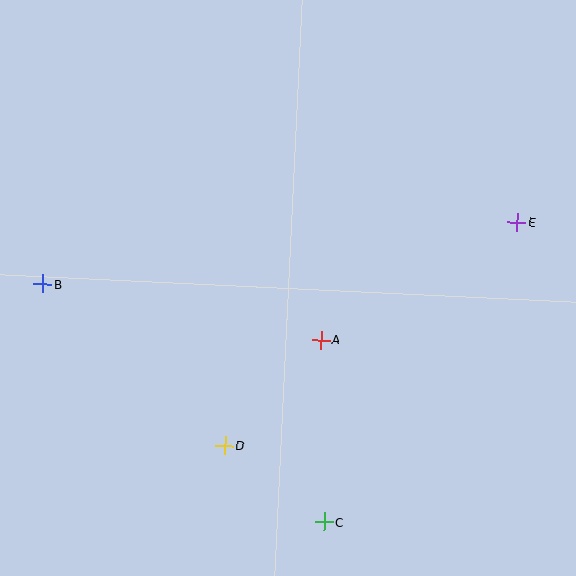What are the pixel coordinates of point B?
Point B is at (43, 284).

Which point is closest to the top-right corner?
Point E is closest to the top-right corner.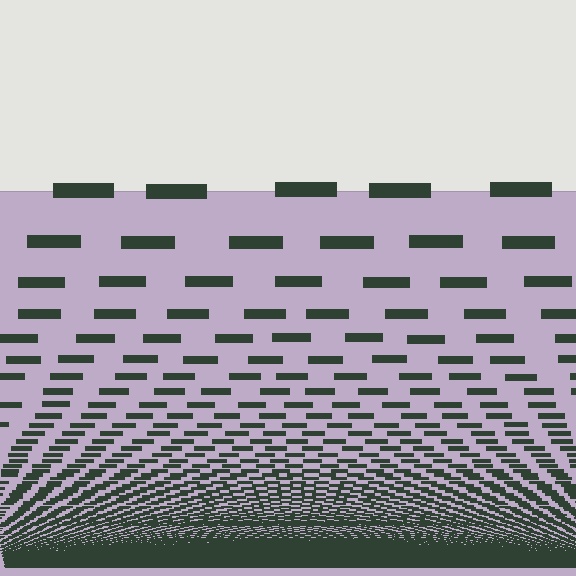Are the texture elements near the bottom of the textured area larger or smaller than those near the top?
Smaller. The gradient is inverted — elements near the bottom are smaller and denser.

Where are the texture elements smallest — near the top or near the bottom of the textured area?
Near the bottom.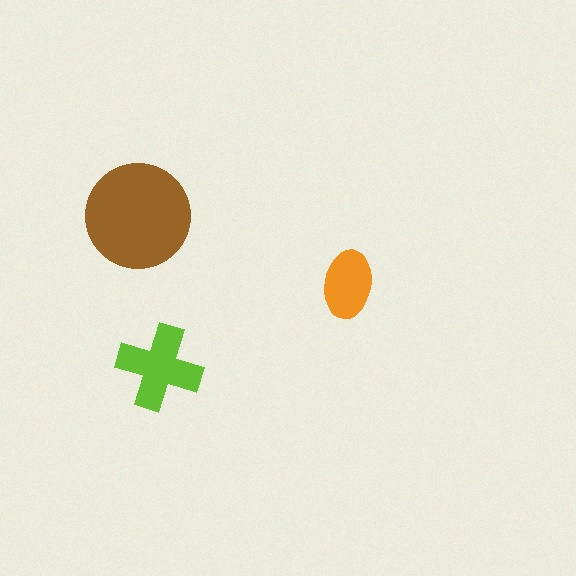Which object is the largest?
The brown circle.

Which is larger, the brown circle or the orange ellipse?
The brown circle.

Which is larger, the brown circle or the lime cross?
The brown circle.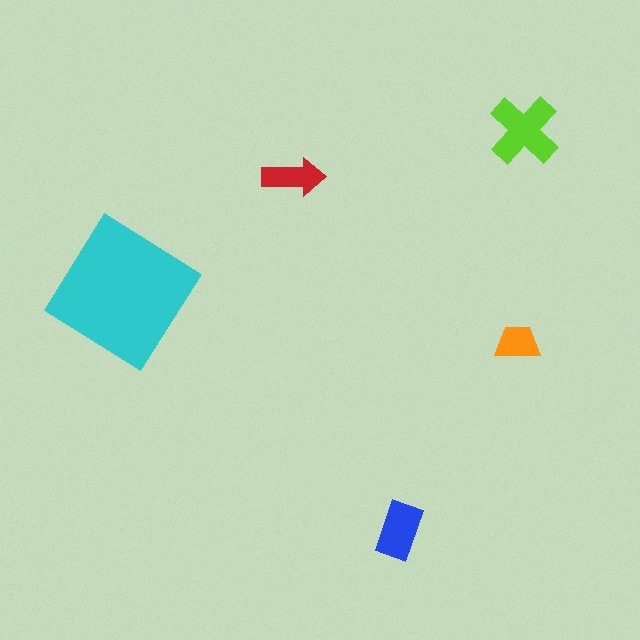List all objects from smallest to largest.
The orange trapezoid, the red arrow, the blue rectangle, the lime cross, the cyan diamond.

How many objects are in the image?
There are 5 objects in the image.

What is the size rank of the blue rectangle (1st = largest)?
3rd.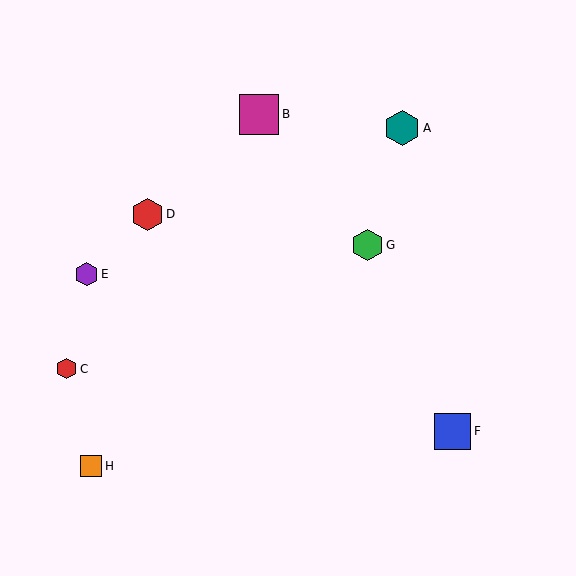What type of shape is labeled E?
Shape E is a purple hexagon.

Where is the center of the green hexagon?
The center of the green hexagon is at (368, 245).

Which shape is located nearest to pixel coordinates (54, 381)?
The red hexagon (labeled C) at (67, 369) is nearest to that location.